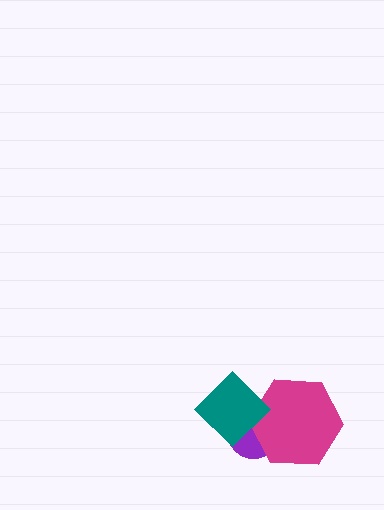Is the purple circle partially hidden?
Yes, it is partially covered by another shape.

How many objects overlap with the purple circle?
2 objects overlap with the purple circle.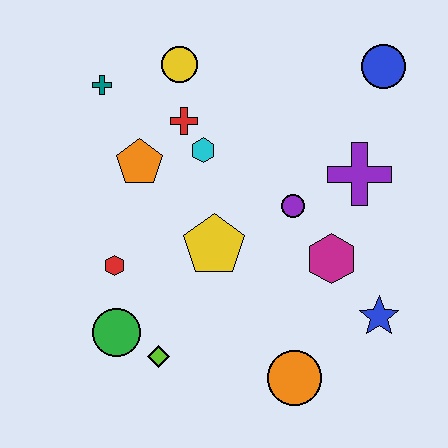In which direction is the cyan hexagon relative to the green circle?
The cyan hexagon is above the green circle.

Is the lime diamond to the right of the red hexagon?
Yes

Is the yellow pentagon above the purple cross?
No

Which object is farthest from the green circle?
The blue circle is farthest from the green circle.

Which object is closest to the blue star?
The magenta hexagon is closest to the blue star.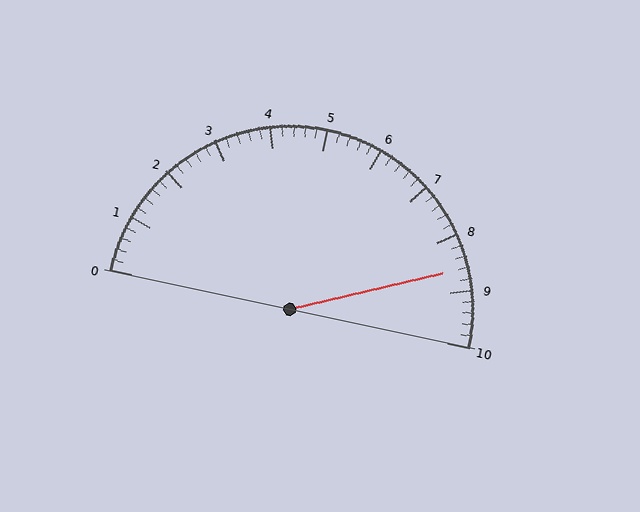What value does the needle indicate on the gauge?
The needle indicates approximately 8.6.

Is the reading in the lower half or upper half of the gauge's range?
The reading is in the upper half of the range (0 to 10).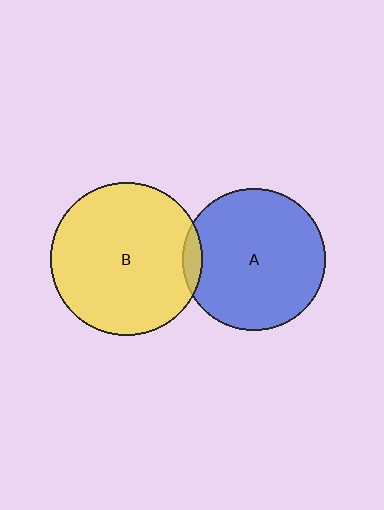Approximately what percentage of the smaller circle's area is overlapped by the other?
Approximately 5%.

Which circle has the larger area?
Circle B (yellow).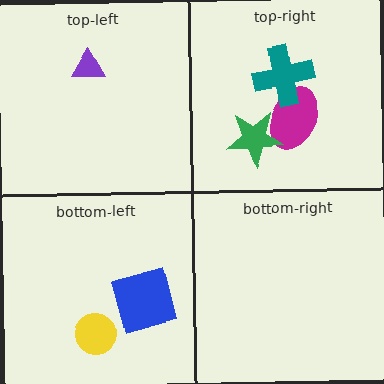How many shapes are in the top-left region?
1.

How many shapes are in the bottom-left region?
2.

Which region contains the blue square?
The bottom-left region.